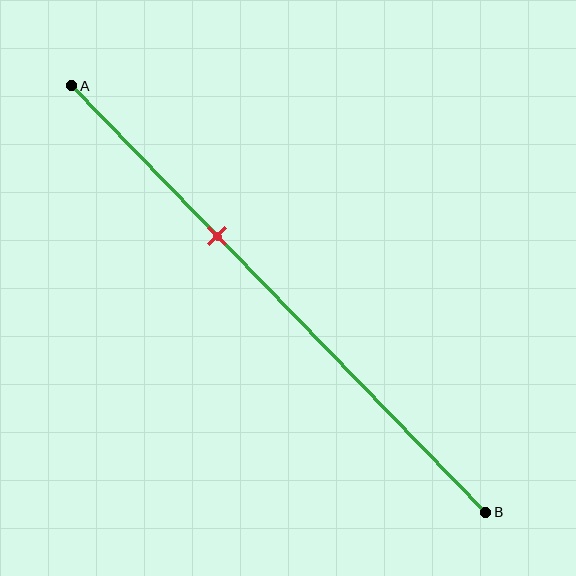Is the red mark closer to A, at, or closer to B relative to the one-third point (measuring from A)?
The red mark is approximately at the one-third point of segment AB.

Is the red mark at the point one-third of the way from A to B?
Yes, the mark is approximately at the one-third point.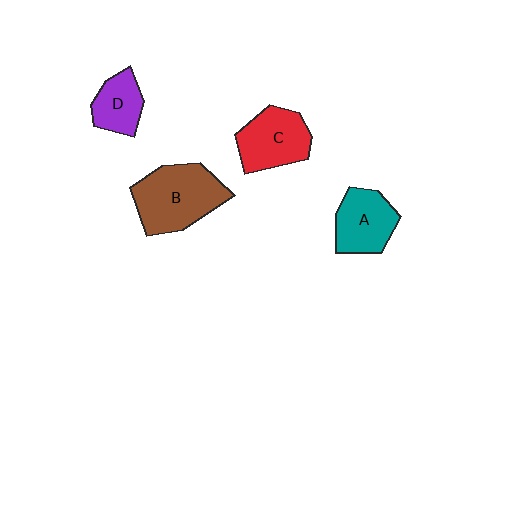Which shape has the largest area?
Shape B (brown).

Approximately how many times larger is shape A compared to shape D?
Approximately 1.3 times.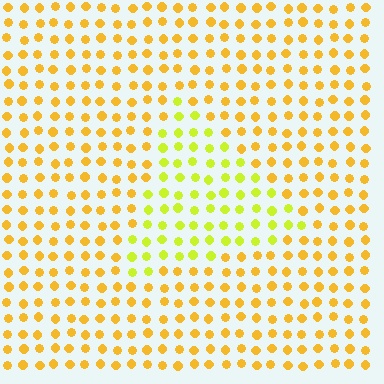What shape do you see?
I see a triangle.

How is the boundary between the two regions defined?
The boundary is defined purely by a slight shift in hue (about 31 degrees). Spacing, size, and orientation are identical on both sides.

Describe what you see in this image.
The image is filled with small yellow elements in a uniform arrangement. A triangle-shaped region is visible where the elements are tinted to a slightly different hue, forming a subtle color boundary.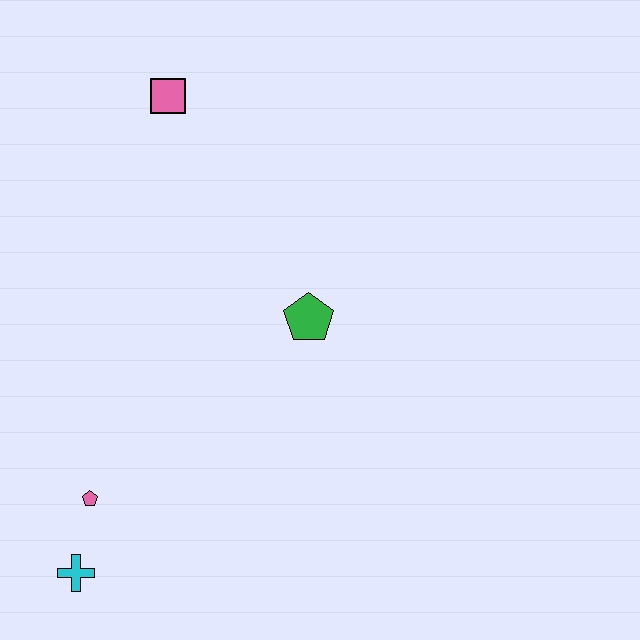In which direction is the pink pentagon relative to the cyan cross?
The pink pentagon is above the cyan cross.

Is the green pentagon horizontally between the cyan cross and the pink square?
No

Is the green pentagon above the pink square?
No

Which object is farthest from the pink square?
The cyan cross is farthest from the pink square.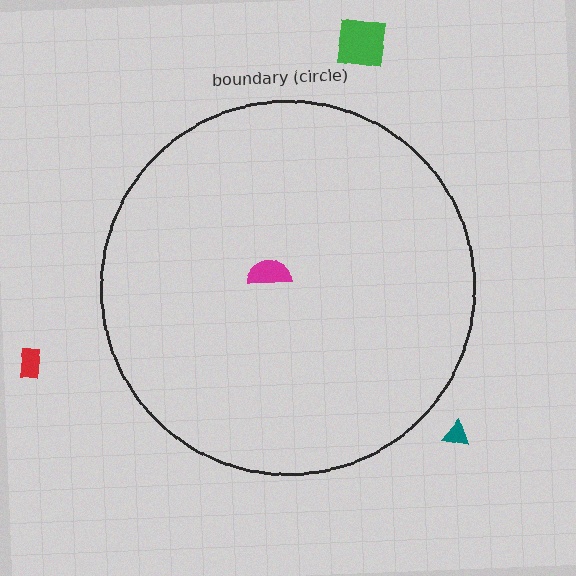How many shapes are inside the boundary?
1 inside, 3 outside.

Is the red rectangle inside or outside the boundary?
Outside.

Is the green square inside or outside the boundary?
Outside.